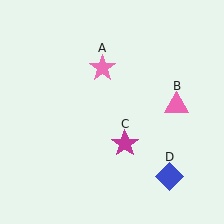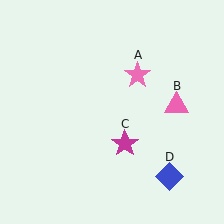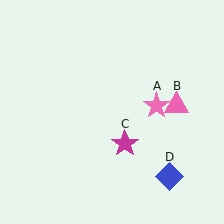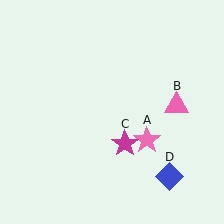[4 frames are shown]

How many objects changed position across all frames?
1 object changed position: pink star (object A).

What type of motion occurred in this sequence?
The pink star (object A) rotated clockwise around the center of the scene.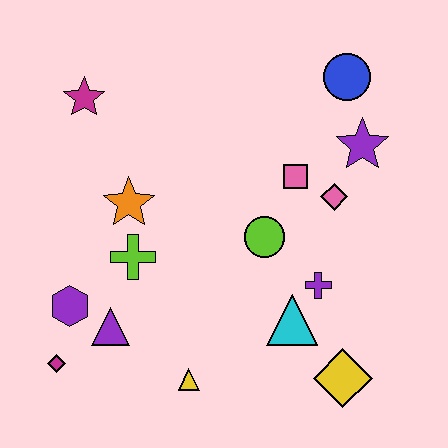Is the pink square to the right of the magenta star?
Yes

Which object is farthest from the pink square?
The magenta diamond is farthest from the pink square.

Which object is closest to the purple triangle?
The purple hexagon is closest to the purple triangle.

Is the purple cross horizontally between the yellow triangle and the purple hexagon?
No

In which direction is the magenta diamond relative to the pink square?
The magenta diamond is to the left of the pink square.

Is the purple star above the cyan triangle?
Yes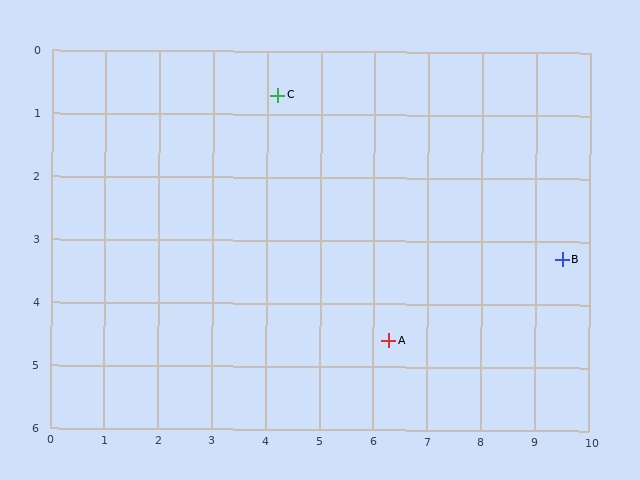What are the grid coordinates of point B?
Point B is at approximately (9.5, 3.3).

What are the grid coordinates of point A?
Point A is at approximately (6.3, 4.6).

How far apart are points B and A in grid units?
Points B and A are about 3.5 grid units apart.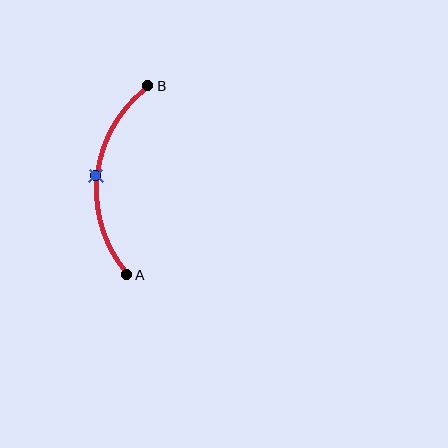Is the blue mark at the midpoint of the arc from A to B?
Yes. The blue mark lies on the arc at equal arc-length from both A and B — it is the arc midpoint.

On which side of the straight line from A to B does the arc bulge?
The arc bulges to the left of the straight line connecting A and B.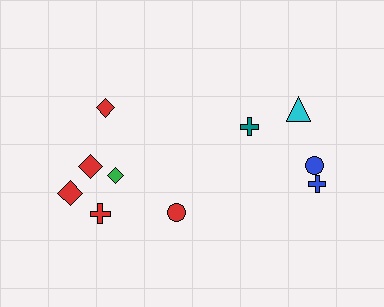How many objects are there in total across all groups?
There are 10 objects.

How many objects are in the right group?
There are 4 objects.